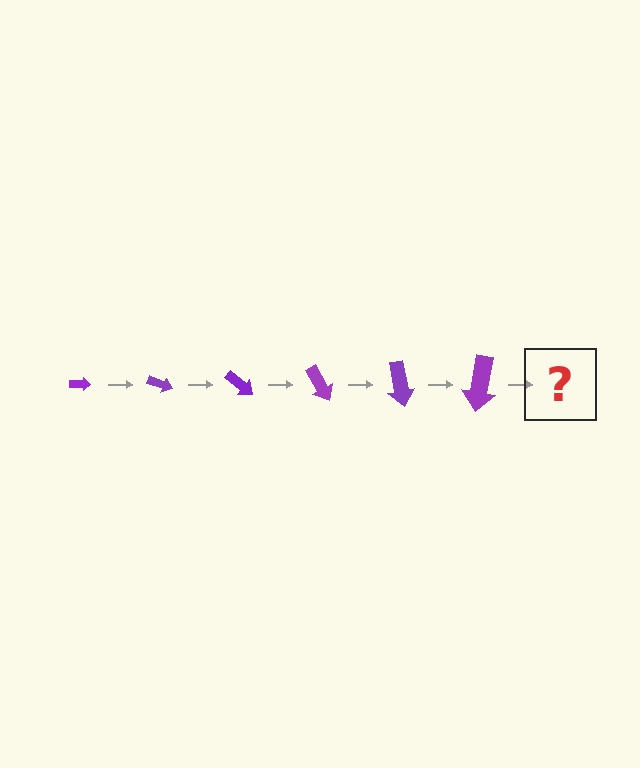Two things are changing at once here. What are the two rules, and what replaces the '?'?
The two rules are that the arrow grows larger each step and it rotates 20 degrees each step. The '?' should be an arrow, larger than the previous one and rotated 120 degrees from the start.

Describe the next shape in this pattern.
It should be an arrow, larger than the previous one and rotated 120 degrees from the start.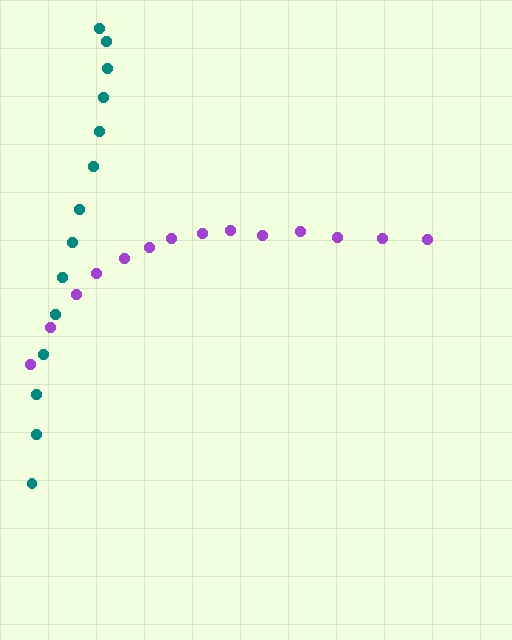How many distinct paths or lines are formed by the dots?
There are 2 distinct paths.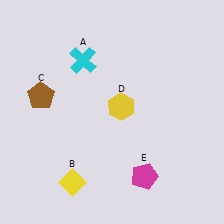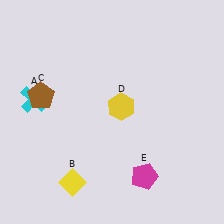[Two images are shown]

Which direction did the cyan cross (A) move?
The cyan cross (A) moved left.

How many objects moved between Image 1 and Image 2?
1 object moved between the two images.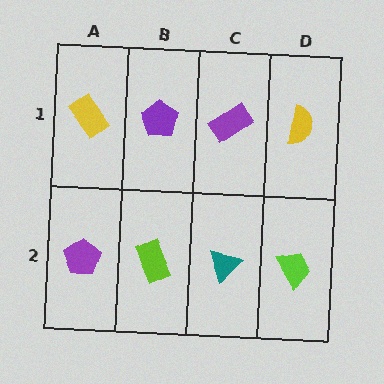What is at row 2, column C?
A teal triangle.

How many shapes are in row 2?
4 shapes.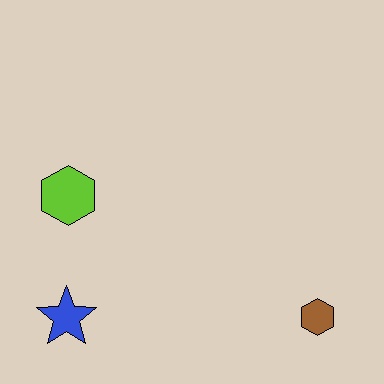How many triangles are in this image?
There are no triangles.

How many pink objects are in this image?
There are no pink objects.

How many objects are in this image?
There are 3 objects.